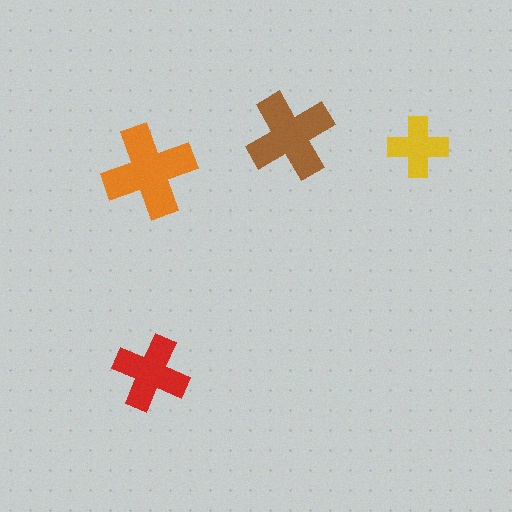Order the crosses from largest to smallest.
the orange one, the brown one, the red one, the yellow one.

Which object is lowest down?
The red cross is bottommost.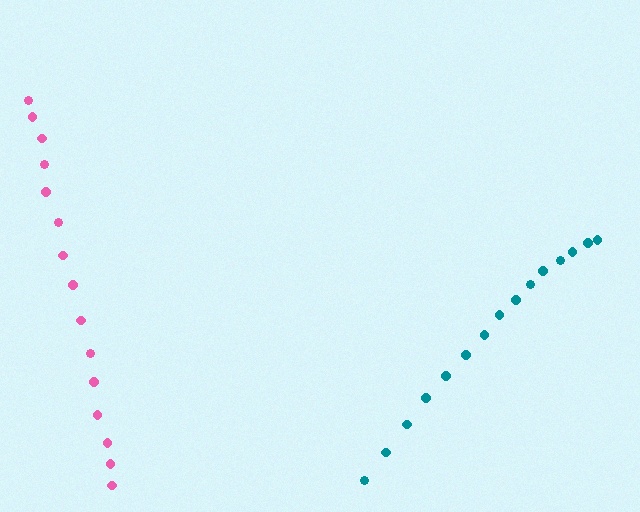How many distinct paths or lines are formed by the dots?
There are 2 distinct paths.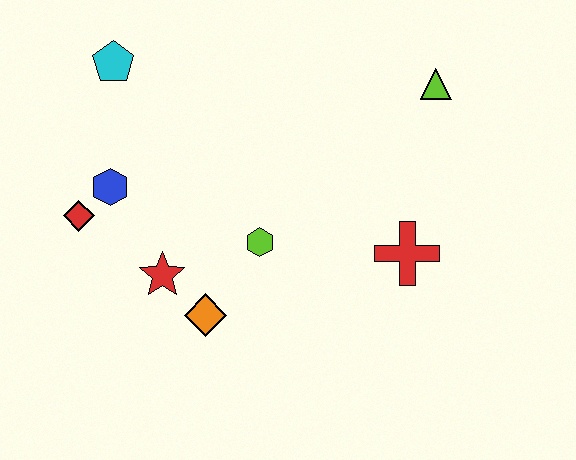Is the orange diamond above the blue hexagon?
No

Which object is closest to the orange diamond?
The red star is closest to the orange diamond.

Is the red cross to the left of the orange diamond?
No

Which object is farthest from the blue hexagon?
The lime triangle is farthest from the blue hexagon.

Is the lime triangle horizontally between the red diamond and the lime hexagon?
No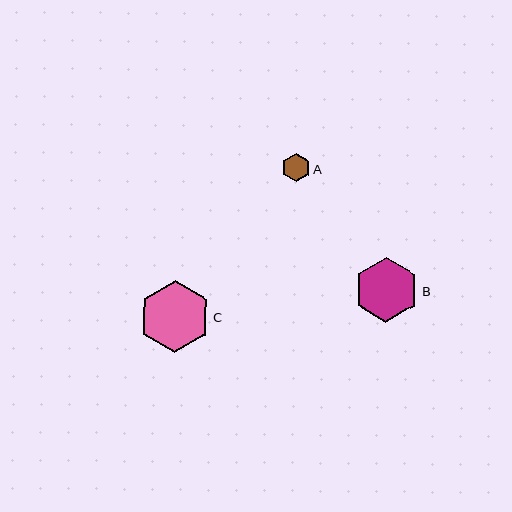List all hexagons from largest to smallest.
From largest to smallest: C, B, A.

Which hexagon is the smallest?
Hexagon A is the smallest with a size of approximately 29 pixels.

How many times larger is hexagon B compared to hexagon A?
Hexagon B is approximately 2.3 times the size of hexagon A.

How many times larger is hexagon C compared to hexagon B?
Hexagon C is approximately 1.1 times the size of hexagon B.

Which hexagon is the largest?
Hexagon C is the largest with a size of approximately 72 pixels.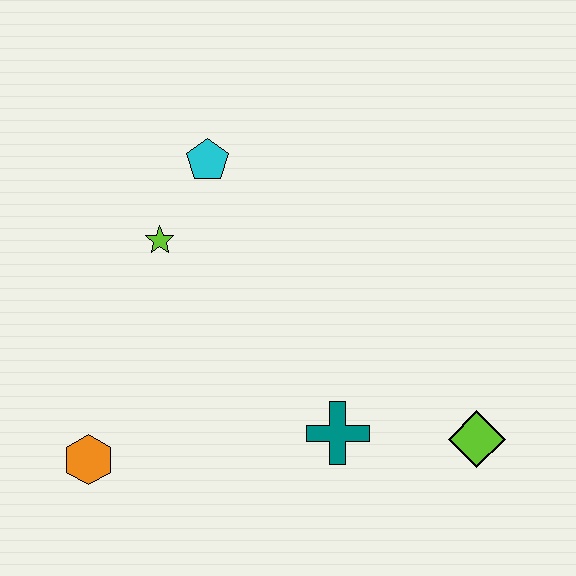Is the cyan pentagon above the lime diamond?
Yes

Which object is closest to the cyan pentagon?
The lime star is closest to the cyan pentagon.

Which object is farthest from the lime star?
The lime diamond is farthest from the lime star.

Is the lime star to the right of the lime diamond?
No